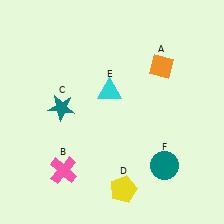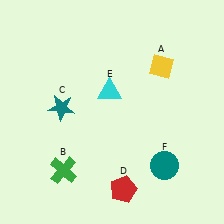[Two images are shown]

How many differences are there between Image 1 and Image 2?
There are 3 differences between the two images.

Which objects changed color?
A changed from orange to yellow. B changed from pink to green. D changed from yellow to red.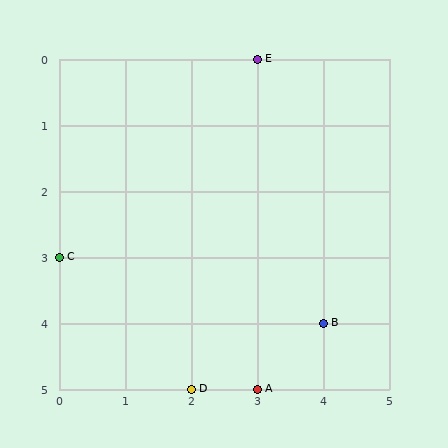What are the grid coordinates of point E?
Point E is at grid coordinates (3, 0).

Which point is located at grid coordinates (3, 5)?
Point A is at (3, 5).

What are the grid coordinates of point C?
Point C is at grid coordinates (0, 3).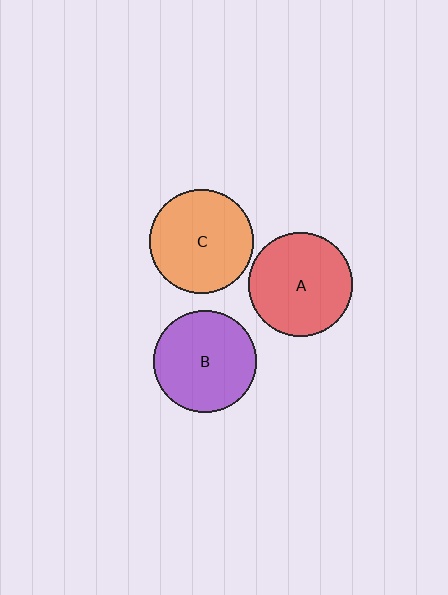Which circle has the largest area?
Circle A (red).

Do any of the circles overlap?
No, none of the circles overlap.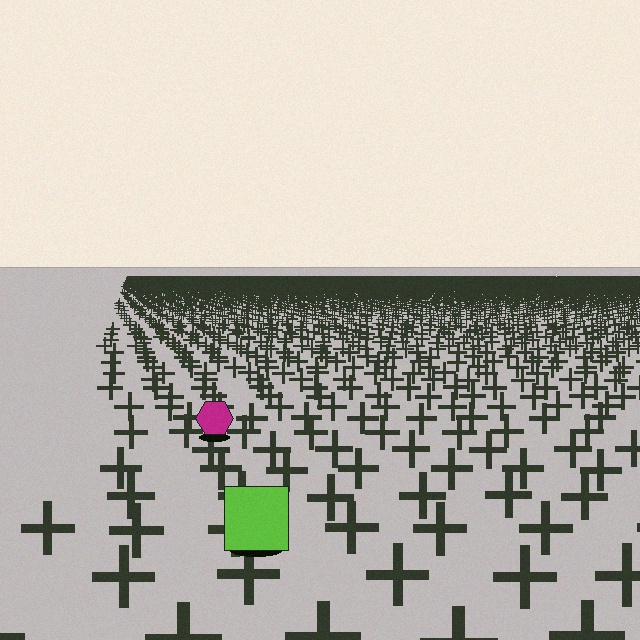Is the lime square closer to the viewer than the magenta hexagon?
Yes. The lime square is closer — you can tell from the texture gradient: the ground texture is coarser near it.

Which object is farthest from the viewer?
The magenta hexagon is farthest from the viewer. It appears smaller and the ground texture around it is denser.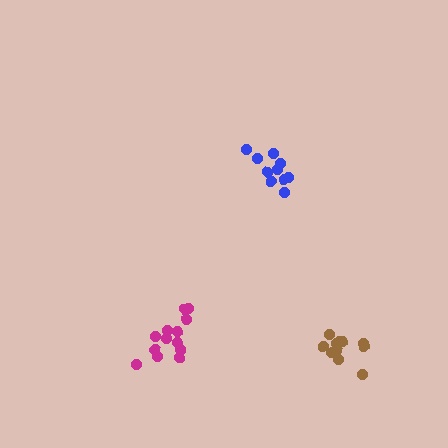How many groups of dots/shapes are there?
There are 3 groups.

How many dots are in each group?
Group 1: 13 dots, Group 2: 11 dots, Group 3: 10 dots (34 total).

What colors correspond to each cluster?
The clusters are colored: magenta, brown, blue.